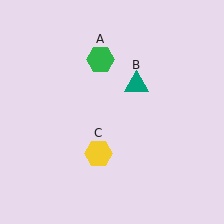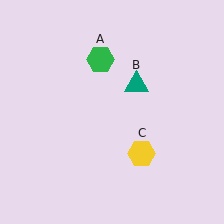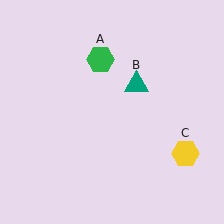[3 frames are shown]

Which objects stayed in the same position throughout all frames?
Green hexagon (object A) and teal triangle (object B) remained stationary.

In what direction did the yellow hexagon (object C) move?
The yellow hexagon (object C) moved right.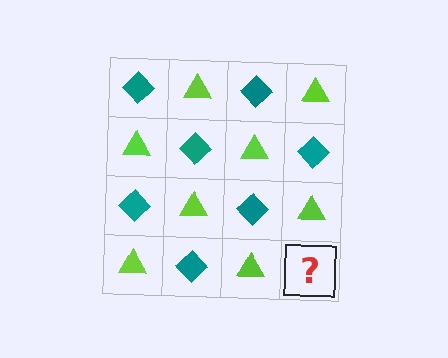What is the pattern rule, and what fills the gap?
The rule is that it alternates teal diamond and lime triangle in a checkerboard pattern. The gap should be filled with a teal diamond.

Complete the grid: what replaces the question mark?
The question mark should be replaced with a teal diamond.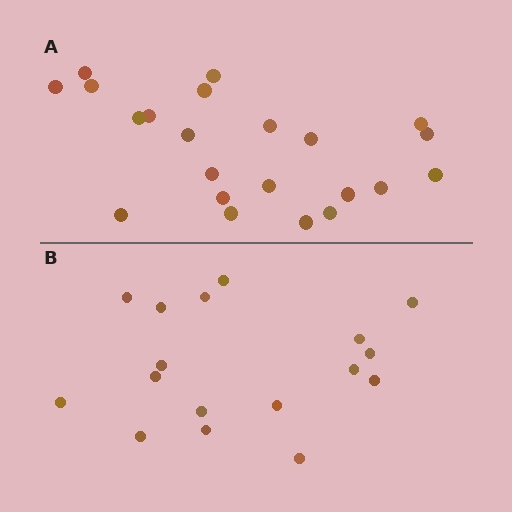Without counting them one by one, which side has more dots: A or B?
Region A (the top region) has more dots.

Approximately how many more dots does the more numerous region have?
Region A has about 5 more dots than region B.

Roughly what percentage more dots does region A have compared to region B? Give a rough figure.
About 30% more.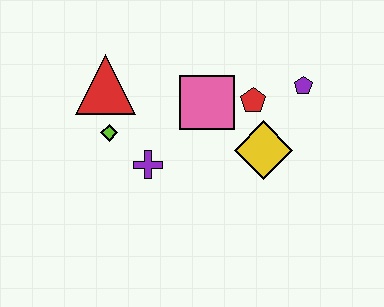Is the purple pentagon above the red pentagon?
Yes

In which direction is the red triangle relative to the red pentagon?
The red triangle is to the left of the red pentagon.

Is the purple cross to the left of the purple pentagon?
Yes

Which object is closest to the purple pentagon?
The red pentagon is closest to the purple pentagon.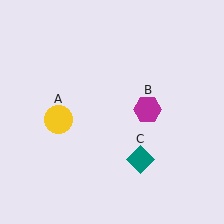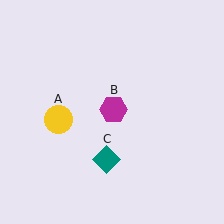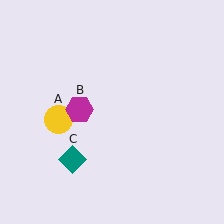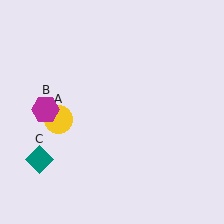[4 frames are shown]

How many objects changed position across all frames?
2 objects changed position: magenta hexagon (object B), teal diamond (object C).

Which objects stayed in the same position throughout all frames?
Yellow circle (object A) remained stationary.